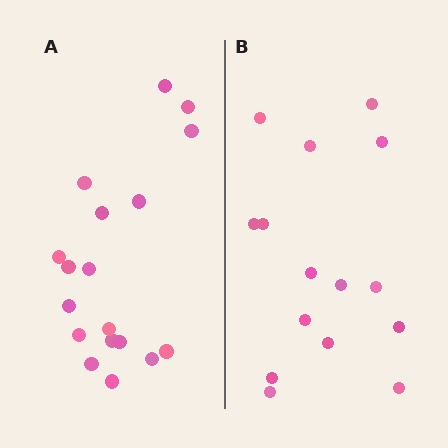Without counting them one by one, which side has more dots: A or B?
Region A (the left region) has more dots.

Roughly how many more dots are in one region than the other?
Region A has just a few more — roughly 2 or 3 more dots than region B.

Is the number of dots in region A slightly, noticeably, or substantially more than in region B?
Region A has only slightly more — the two regions are fairly close. The ratio is roughly 1.2 to 1.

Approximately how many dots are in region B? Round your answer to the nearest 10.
About 20 dots. (The exact count is 15, which rounds to 20.)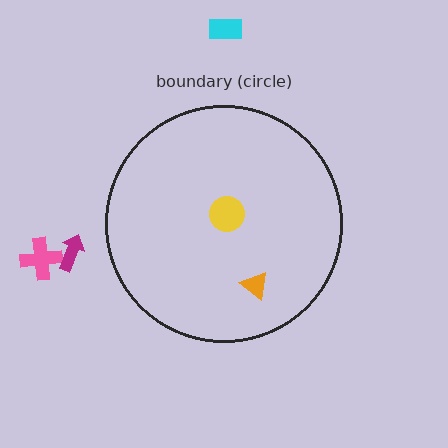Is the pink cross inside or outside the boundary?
Outside.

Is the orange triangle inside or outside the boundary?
Inside.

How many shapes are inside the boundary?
2 inside, 3 outside.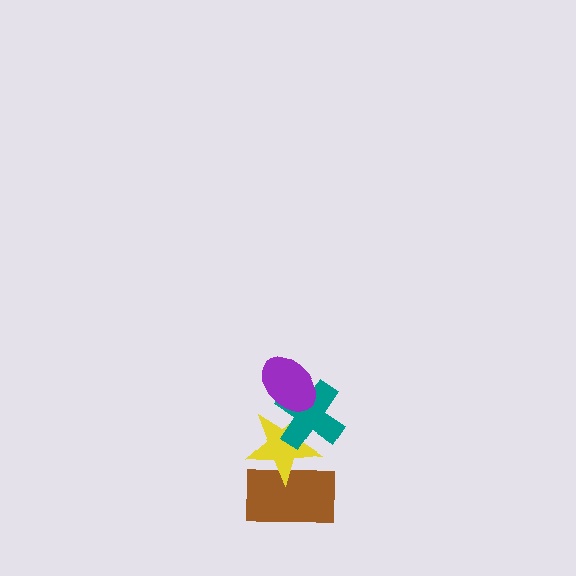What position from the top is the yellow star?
The yellow star is 3rd from the top.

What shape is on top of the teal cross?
The purple ellipse is on top of the teal cross.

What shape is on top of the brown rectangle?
The yellow star is on top of the brown rectangle.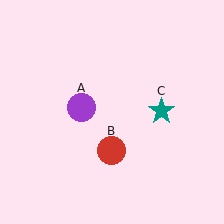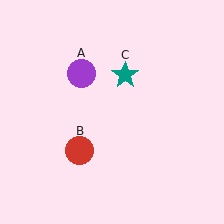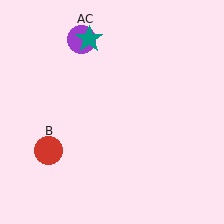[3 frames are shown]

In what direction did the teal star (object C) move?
The teal star (object C) moved up and to the left.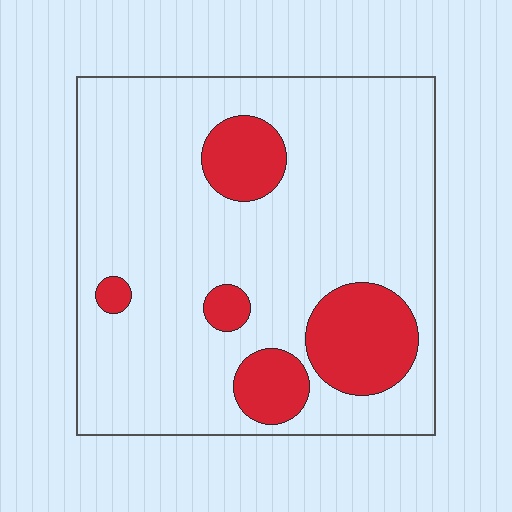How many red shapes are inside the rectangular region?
5.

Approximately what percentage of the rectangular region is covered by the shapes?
Approximately 20%.